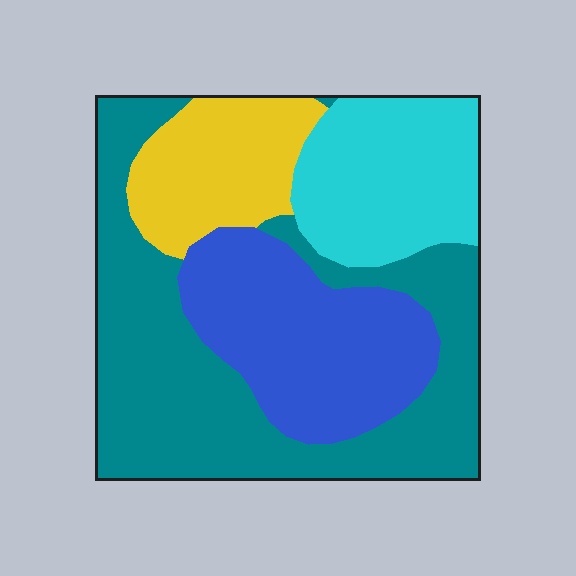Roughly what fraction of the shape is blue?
Blue covers roughly 25% of the shape.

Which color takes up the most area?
Teal, at roughly 40%.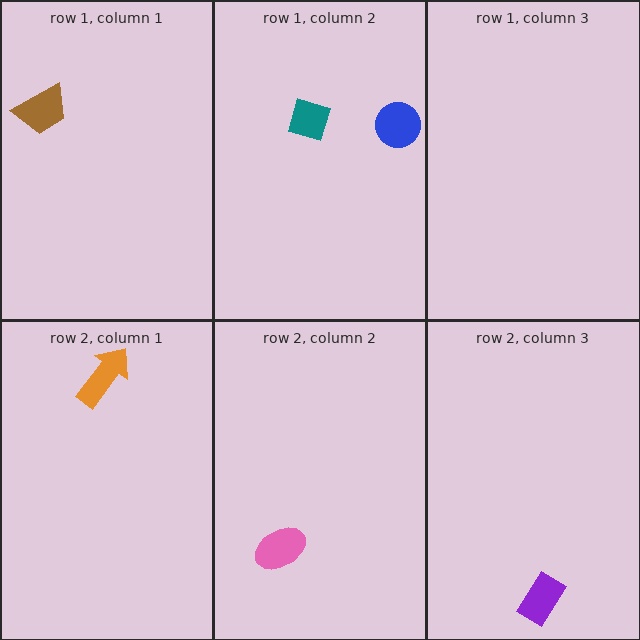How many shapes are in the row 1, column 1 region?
1.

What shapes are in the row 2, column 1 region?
The orange arrow.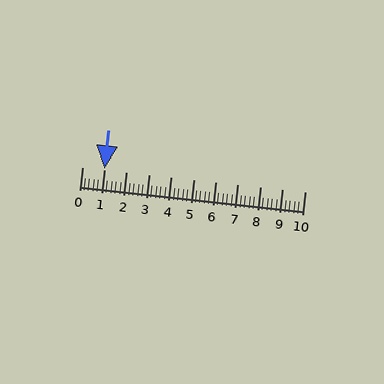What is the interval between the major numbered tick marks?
The major tick marks are spaced 1 units apart.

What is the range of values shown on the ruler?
The ruler shows values from 0 to 10.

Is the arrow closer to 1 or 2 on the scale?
The arrow is closer to 1.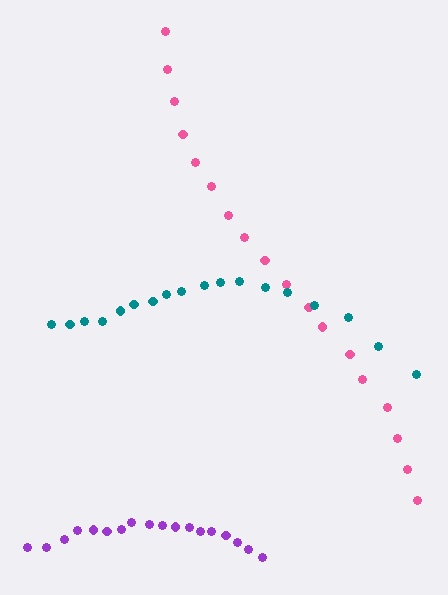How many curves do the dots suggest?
There are 3 distinct paths.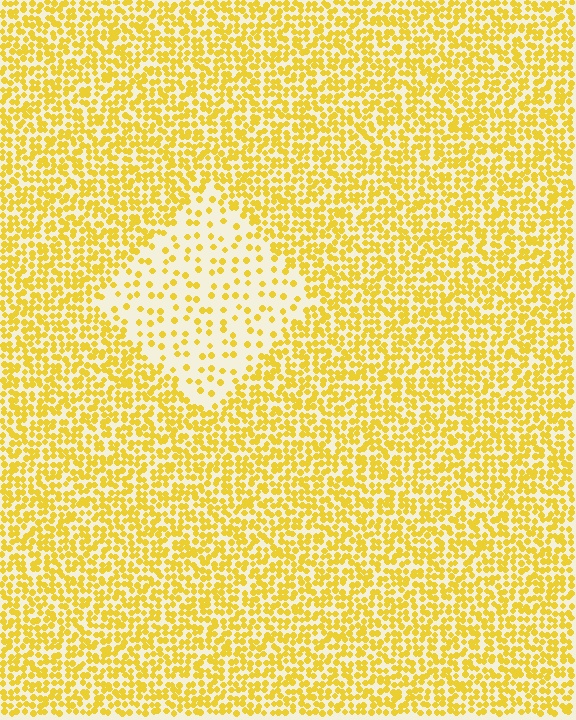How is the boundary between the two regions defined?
The boundary is defined by a change in element density (approximately 2.9x ratio). All elements are the same color, size, and shape.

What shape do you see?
I see a diamond.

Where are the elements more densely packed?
The elements are more densely packed outside the diamond boundary.